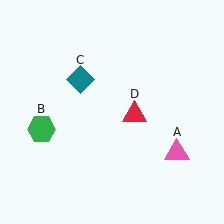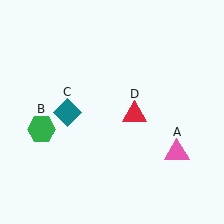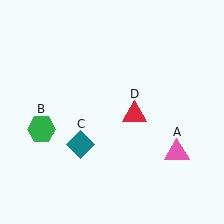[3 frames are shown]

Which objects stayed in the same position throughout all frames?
Pink triangle (object A) and green hexagon (object B) and red triangle (object D) remained stationary.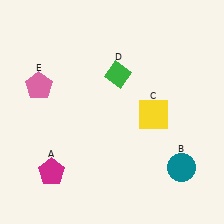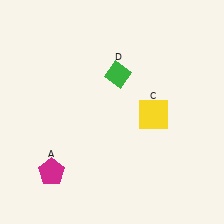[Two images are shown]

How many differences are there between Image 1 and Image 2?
There are 2 differences between the two images.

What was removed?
The teal circle (B), the pink pentagon (E) were removed in Image 2.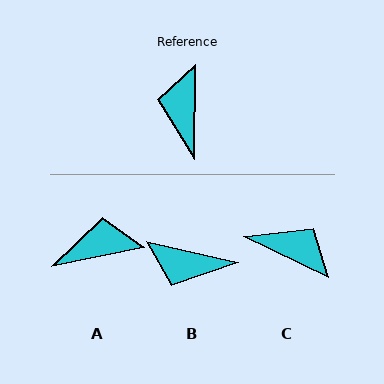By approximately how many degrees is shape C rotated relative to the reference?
Approximately 115 degrees clockwise.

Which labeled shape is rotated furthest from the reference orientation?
C, about 115 degrees away.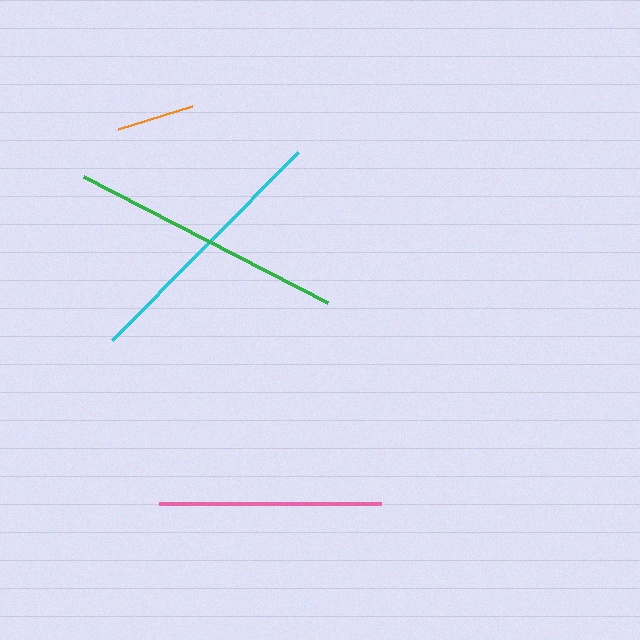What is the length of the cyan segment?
The cyan segment is approximately 265 pixels long.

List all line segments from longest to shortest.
From longest to shortest: green, cyan, pink, orange.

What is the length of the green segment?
The green segment is approximately 274 pixels long.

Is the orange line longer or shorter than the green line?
The green line is longer than the orange line.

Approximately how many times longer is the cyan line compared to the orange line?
The cyan line is approximately 3.4 times the length of the orange line.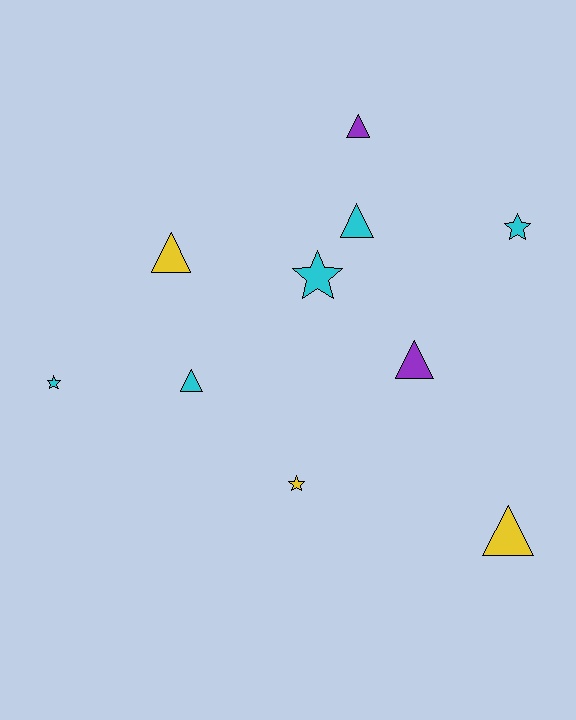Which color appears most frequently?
Cyan, with 5 objects.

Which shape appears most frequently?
Triangle, with 6 objects.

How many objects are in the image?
There are 10 objects.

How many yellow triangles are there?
There are 2 yellow triangles.